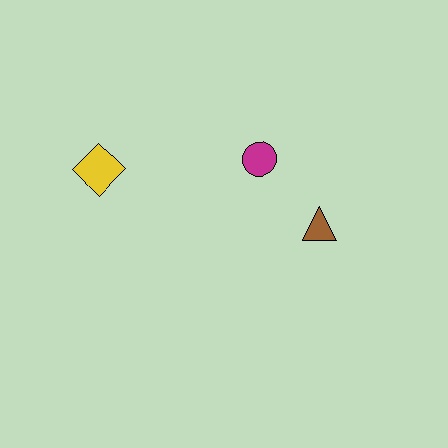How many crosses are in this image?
There are no crosses.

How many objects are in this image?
There are 3 objects.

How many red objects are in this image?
There are no red objects.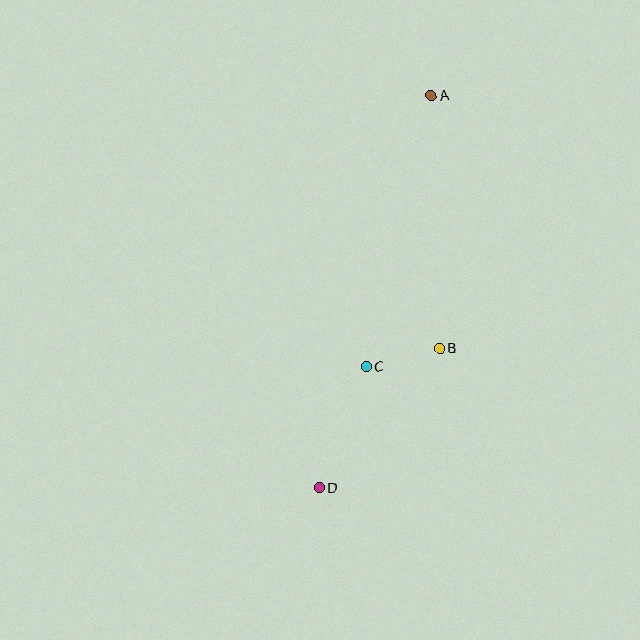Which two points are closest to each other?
Points B and C are closest to each other.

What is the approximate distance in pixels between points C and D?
The distance between C and D is approximately 130 pixels.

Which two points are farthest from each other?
Points A and D are farthest from each other.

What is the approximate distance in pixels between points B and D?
The distance between B and D is approximately 184 pixels.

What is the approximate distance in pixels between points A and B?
The distance between A and B is approximately 253 pixels.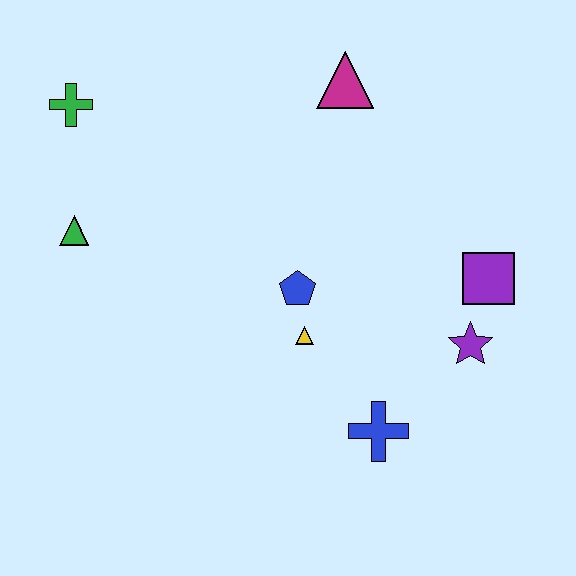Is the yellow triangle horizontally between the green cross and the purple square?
Yes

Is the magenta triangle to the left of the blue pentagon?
No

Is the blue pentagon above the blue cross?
Yes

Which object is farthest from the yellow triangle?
The green cross is farthest from the yellow triangle.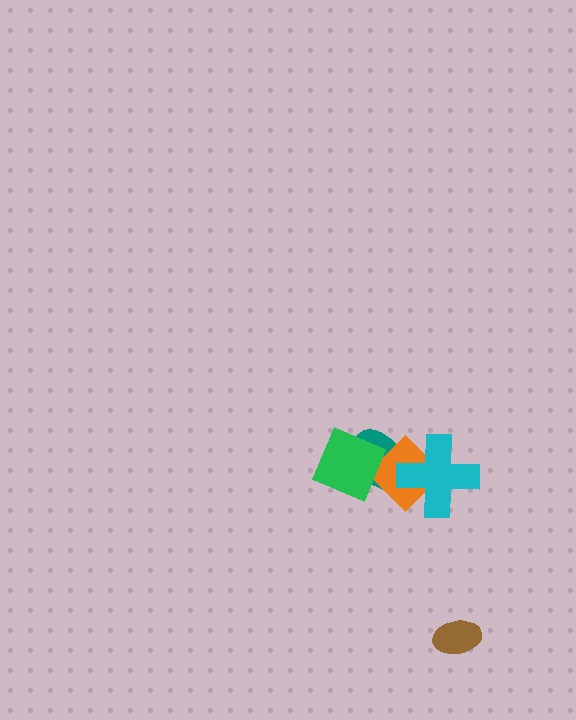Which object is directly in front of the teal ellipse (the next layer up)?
The orange diamond is directly in front of the teal ellipse.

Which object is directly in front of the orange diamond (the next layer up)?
The cyan cross is directly in front of the orange diamond.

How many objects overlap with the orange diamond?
3 objects overlap with the orange diamond.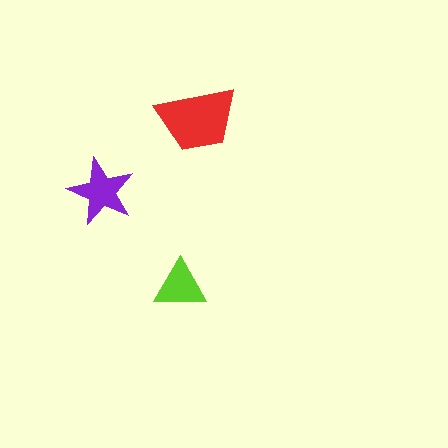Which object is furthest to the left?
The purple star is leftmost.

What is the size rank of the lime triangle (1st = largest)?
3rd.